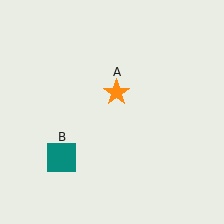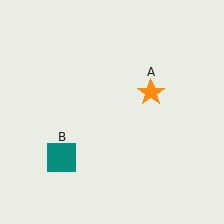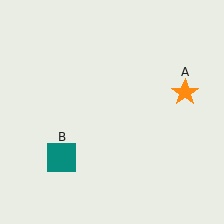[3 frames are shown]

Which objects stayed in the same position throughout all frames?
Teal square (object B) remained stationary.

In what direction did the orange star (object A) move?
The orange star (object A) moved right.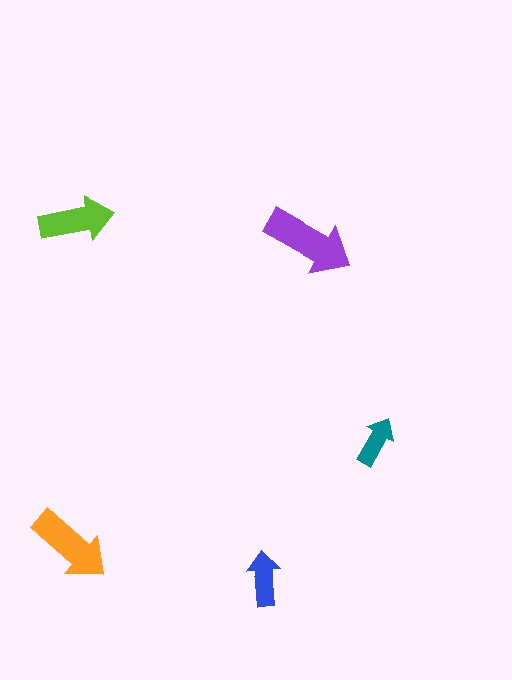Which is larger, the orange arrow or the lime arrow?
The orange one.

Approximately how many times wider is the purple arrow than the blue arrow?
About 1.5 times wider.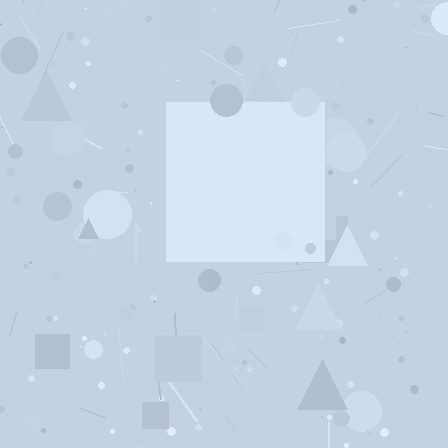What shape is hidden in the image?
A square is hidden in the image.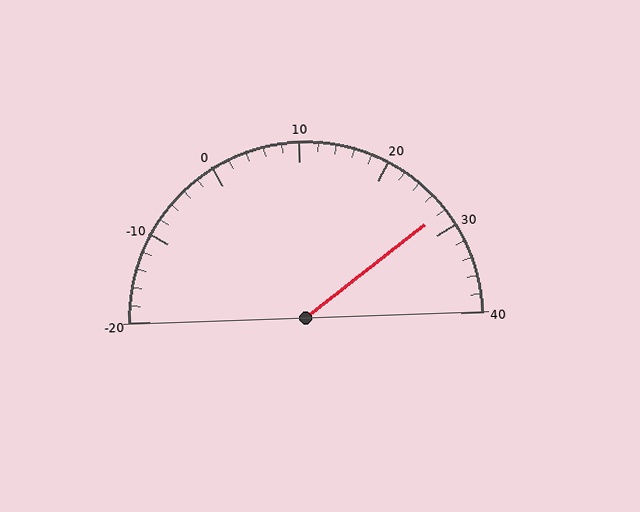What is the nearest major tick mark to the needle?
The nearest major tick mark is 30.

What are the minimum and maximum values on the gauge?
The gauge ranges from -20 to 40.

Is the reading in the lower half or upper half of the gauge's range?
The reading is in the upper half of the range (-20 to 40).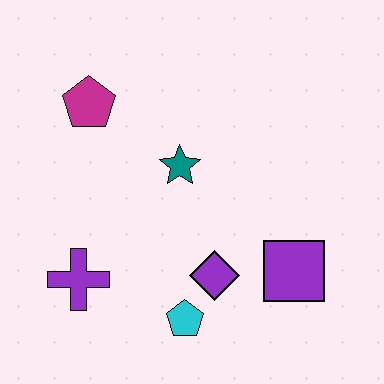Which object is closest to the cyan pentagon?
The purple diamond is closest to the cyan pentagon.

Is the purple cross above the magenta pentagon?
No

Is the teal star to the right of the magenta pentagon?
Yes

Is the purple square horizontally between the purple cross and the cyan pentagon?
No